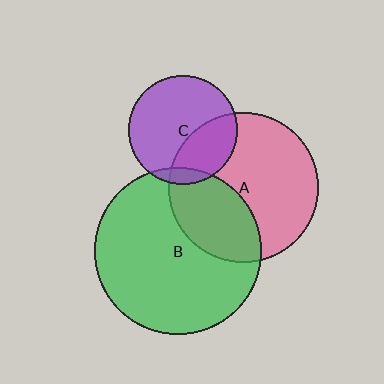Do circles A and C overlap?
Yes.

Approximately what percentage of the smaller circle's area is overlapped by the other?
Approximately 35%.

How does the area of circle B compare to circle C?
Approximately 2.3 times.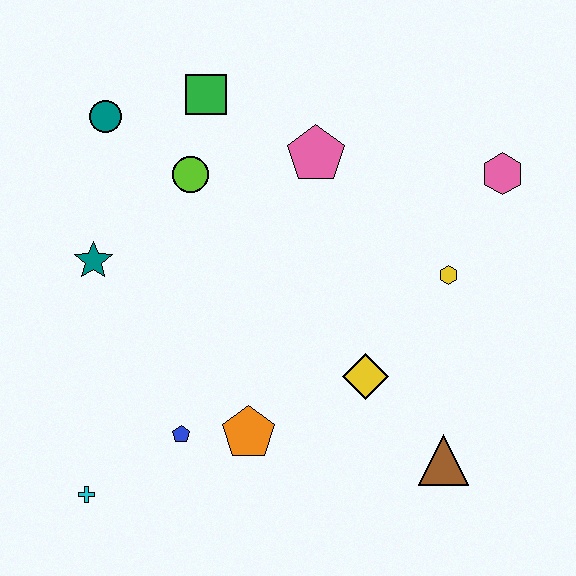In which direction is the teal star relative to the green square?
The teal star is below the green square.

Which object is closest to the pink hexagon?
The yellow hexagon is closest to the pink hexagon.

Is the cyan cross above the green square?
No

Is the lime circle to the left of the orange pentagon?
Yes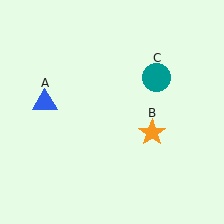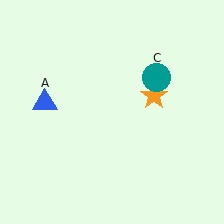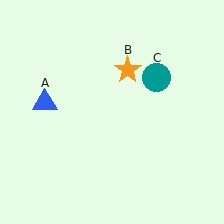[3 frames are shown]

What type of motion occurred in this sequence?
The orange star (object B) rotated counterclockwise around the center of the scene.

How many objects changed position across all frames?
1 object changed position: orange star (object B).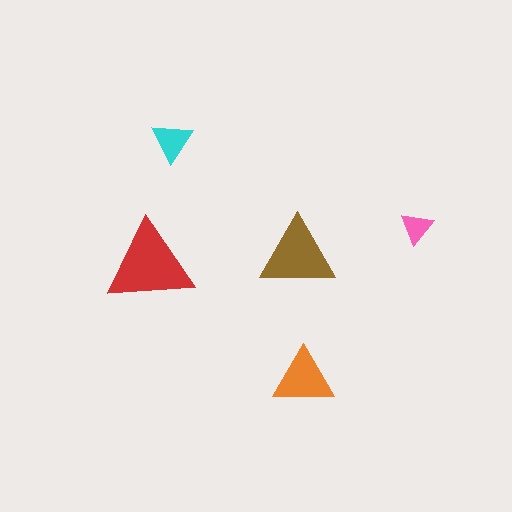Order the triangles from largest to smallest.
the red one, the brown one, the orange one, the cyan one, the pink one.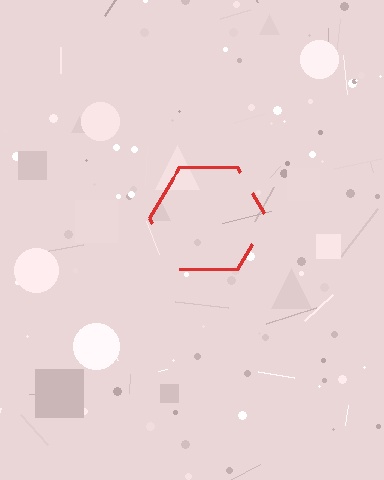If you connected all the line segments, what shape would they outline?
They would outline a hexagon.